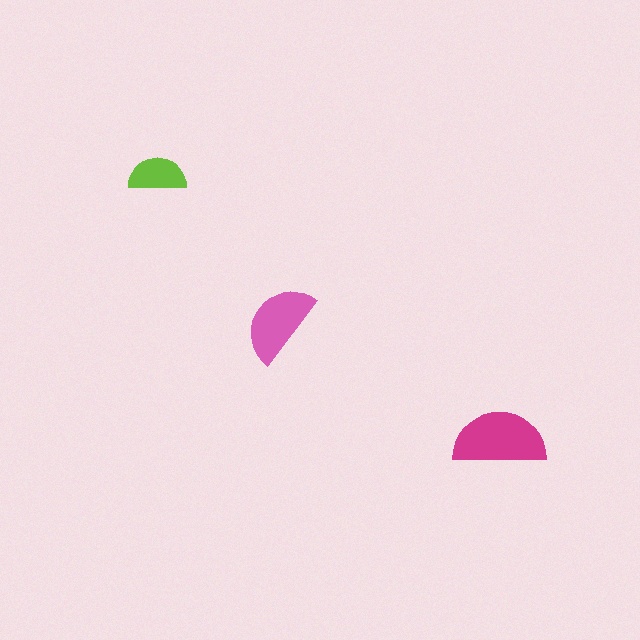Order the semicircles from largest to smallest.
the magenta one, the pink one, the lime one.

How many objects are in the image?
There are 3 objects in the image.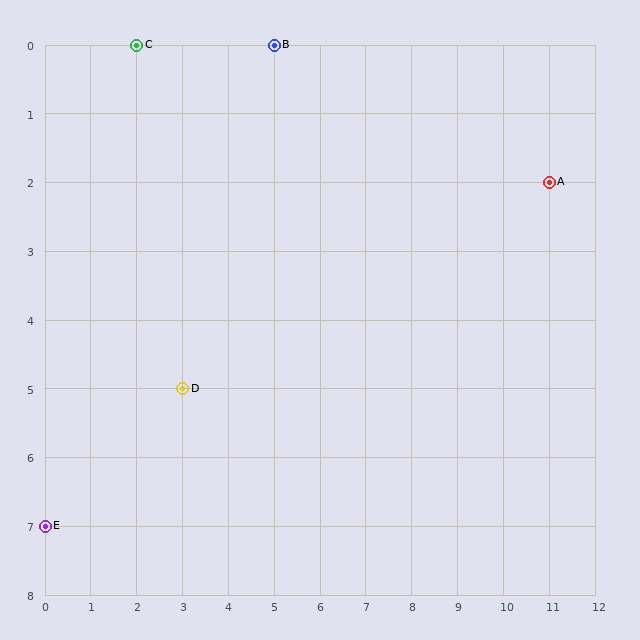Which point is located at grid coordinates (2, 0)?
Point C is at (2, 0).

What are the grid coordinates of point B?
Point B is at grid coordinates (5, 0).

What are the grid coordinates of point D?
Point D is at grid coordinates (3, 5).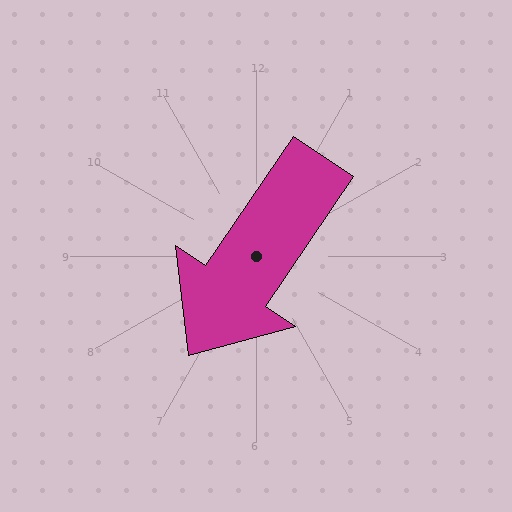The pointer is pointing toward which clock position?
Roughly 7 o'clock.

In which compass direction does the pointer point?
Southwest.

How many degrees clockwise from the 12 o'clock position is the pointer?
Approximately 214 degrees.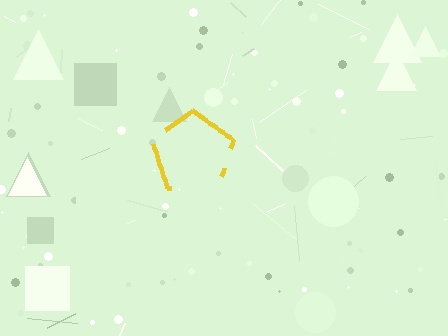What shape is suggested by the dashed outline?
The dashed outline suggests a pentagon.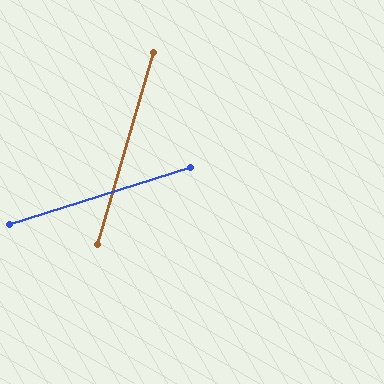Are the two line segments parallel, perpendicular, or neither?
Neither parallel nor perpendicular — they differ by about 56°.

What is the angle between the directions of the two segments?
Approximately 56 degrees.